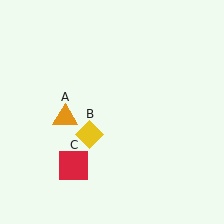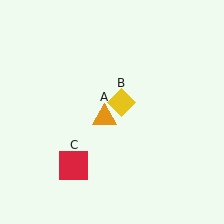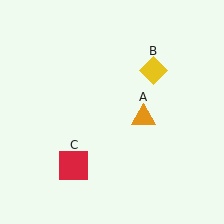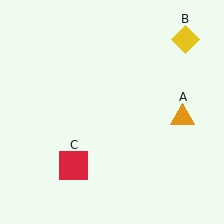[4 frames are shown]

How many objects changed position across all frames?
2 objects changed position: orange triangle (object A), yellow diamond (object B).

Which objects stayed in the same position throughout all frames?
Red square (object C) remained stationary.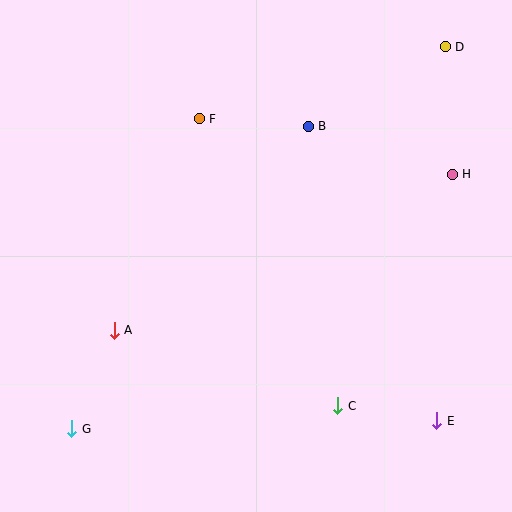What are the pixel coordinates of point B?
Point B is at (308, 126).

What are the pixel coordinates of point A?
Point A is at (114, 330).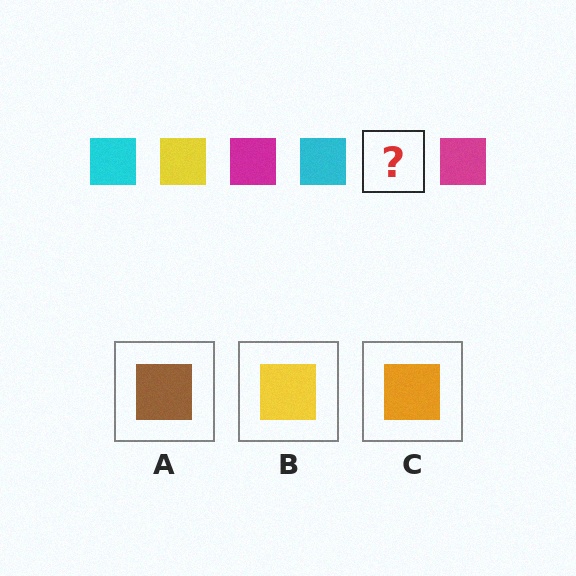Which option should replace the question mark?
Option B.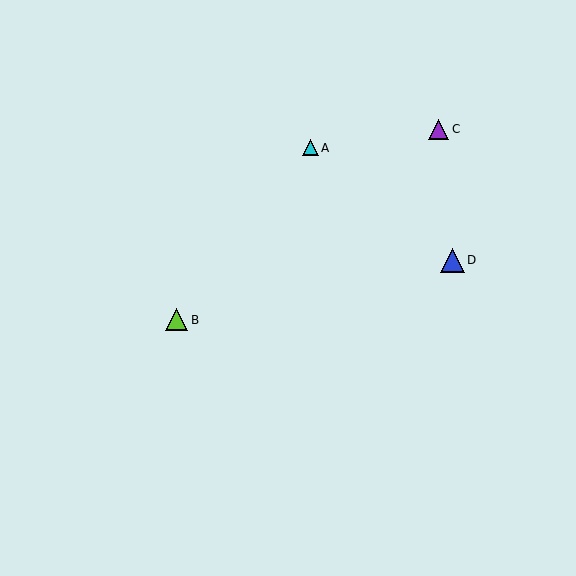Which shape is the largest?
The blue triangle (labeled D) is the largest.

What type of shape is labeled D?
Shape D is a blue triangle.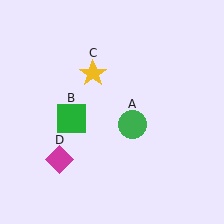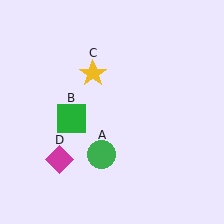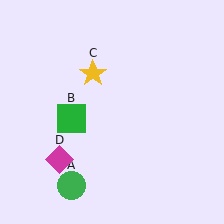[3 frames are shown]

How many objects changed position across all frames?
1 object changed position: green circle (object A).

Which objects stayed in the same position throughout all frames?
Green square (object B) and yellow star (object C) and magenta diamond (object D) remained stationary.